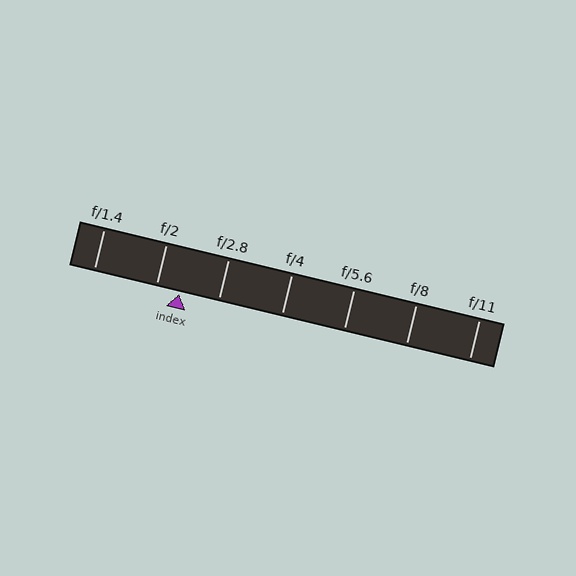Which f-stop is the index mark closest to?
The index mark is closest to f/2.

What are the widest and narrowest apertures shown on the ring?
The widest aperture shown is f/1.4 and the narrowest is f/11.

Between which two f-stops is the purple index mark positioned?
The index mark is between f/2 and f/2.8.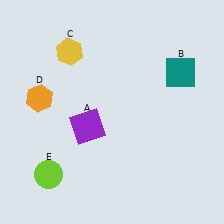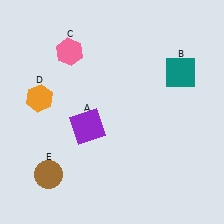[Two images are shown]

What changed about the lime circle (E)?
In Image 1, E is lime. In Image 2, it changed to brown.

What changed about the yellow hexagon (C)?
In Image 1, C is yellow. In Image 2, it changed to pink.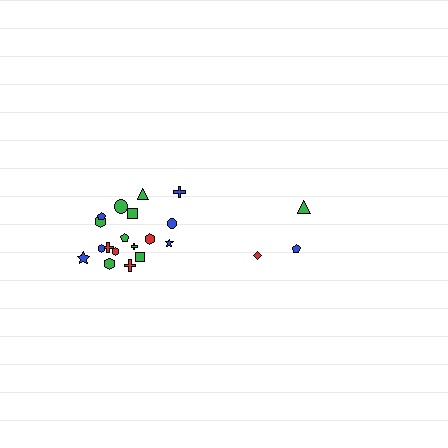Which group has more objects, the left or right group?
The left group.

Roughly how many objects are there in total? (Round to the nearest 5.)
Roughly 20 objects in total.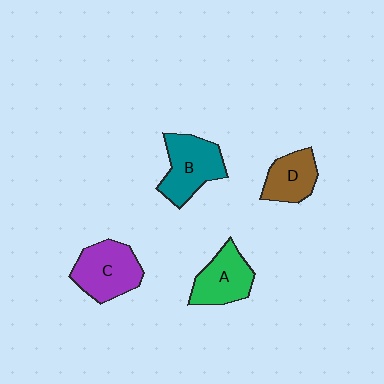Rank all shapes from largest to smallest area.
From largest to smallest: B (teal), C (purple), A (green), D (brown).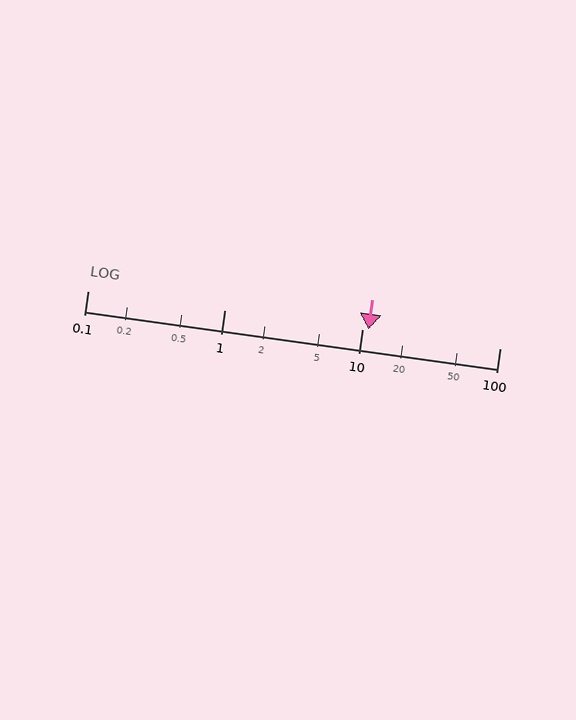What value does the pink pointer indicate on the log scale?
The pointer indicates approximately 11.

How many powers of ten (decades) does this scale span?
The scale spans 3 decades, from 0.1 to 100.